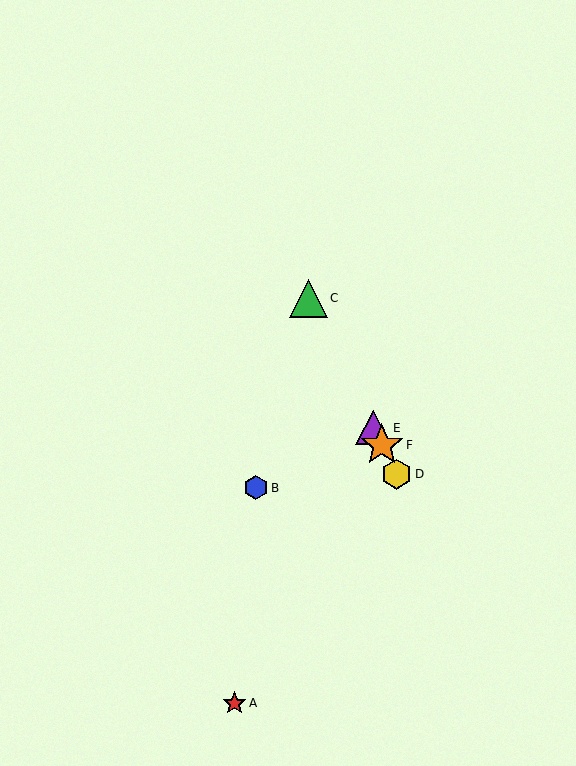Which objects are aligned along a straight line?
Objects C, D, E, F are aligned along a straight line.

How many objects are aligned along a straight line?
4 objects (C, D, E, F) are aligned along a straight line.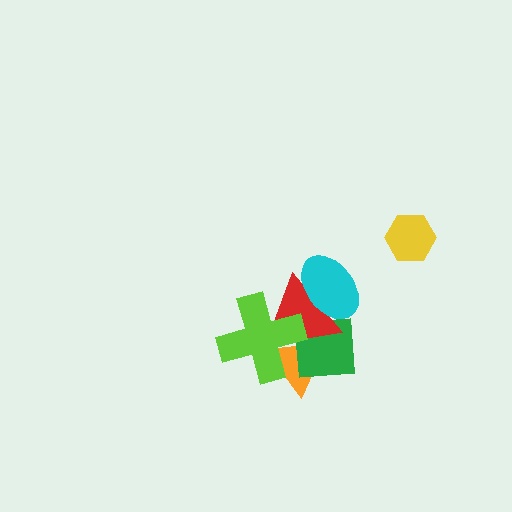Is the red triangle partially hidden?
Yes, it is partially covered by another shape.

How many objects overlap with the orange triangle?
3 objects overlap with the orange triangle.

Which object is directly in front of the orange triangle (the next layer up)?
The green square is directly in front of the orange triangle.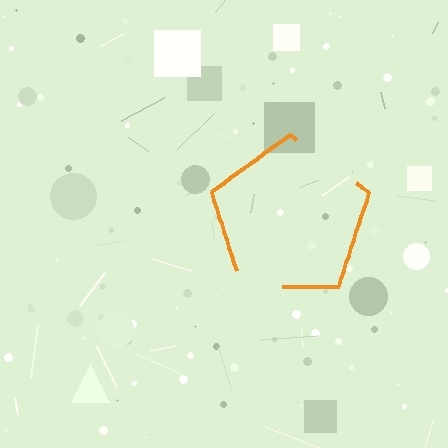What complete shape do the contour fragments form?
The contour fragments form a pentagon.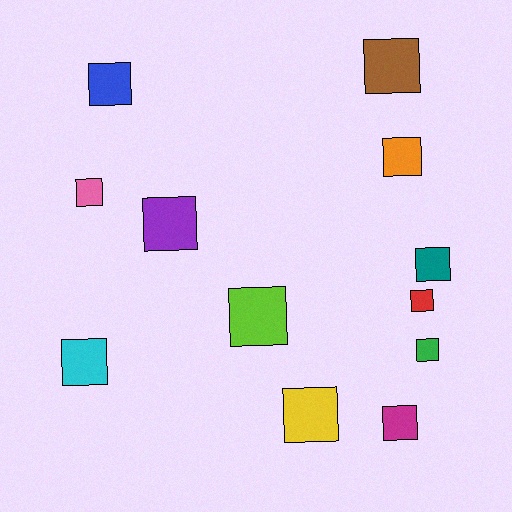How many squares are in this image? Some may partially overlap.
There are 12 squares.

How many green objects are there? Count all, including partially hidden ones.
There is 1 green object.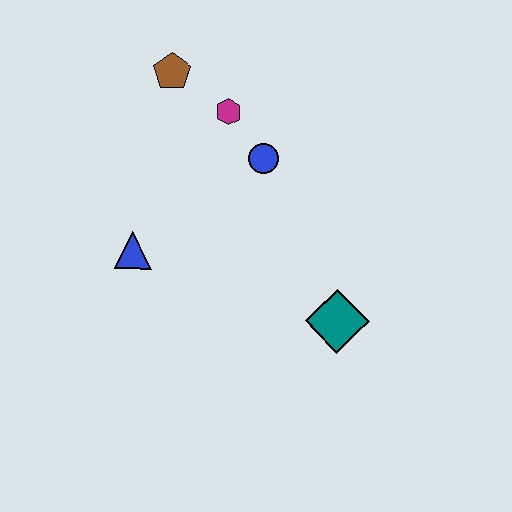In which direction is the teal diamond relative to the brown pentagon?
The teal diamond is below the brown pentagon.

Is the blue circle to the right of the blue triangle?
Yes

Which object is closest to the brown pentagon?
The magenta hexagon is closest to the brown pentagon.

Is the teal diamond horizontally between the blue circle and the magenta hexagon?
No